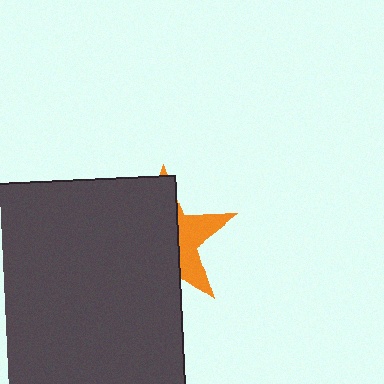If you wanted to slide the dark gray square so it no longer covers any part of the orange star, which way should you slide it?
Slide it left — that is the most direct way to separate the two shapes.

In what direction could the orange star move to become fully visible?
The orange star could move right. That would shift it out from behind the dark gray square entirely.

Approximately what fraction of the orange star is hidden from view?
Roughly 67% of the orange star is hidden behind the dark gray square.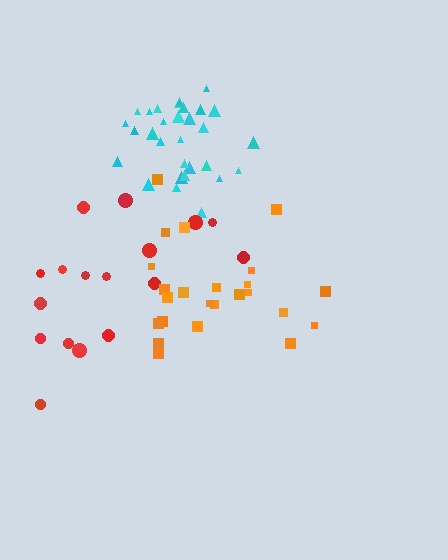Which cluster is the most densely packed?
Cyan.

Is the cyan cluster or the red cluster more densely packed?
Cyan.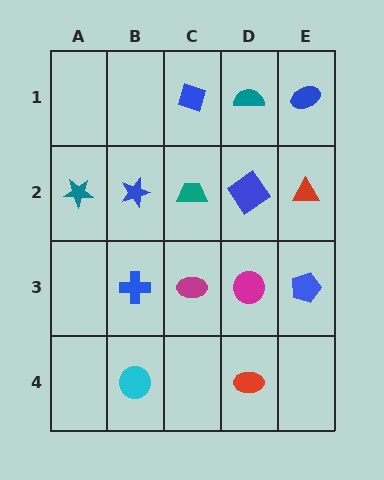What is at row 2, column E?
A red triangle.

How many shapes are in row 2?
5 shapes.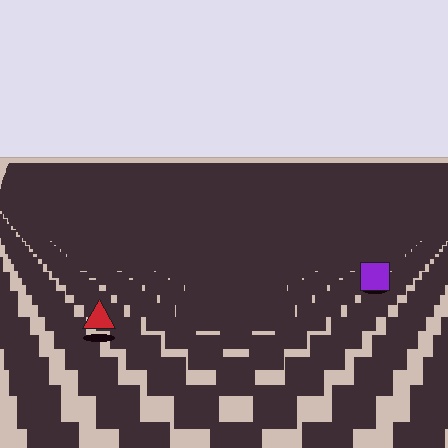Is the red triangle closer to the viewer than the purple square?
Yes. The red triangle is closer — you can tell from the texture gradient: the ground texture is coarser near it.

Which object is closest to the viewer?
The red triangle is closest. The texture marks near it are larger and more spread out.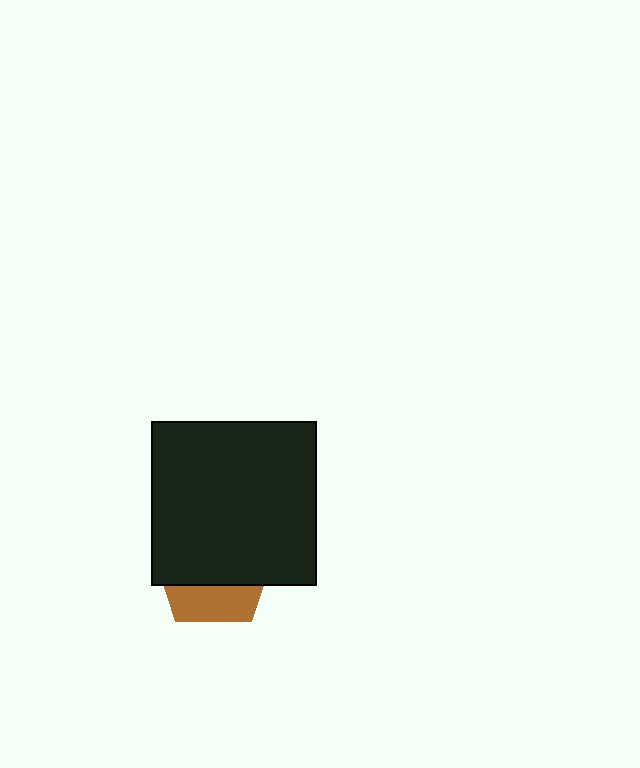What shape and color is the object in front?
The object in front is a black square.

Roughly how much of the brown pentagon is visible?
A small part of it is visible (roughly 32%).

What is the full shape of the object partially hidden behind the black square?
The partially hidden object is a brown pentagon.